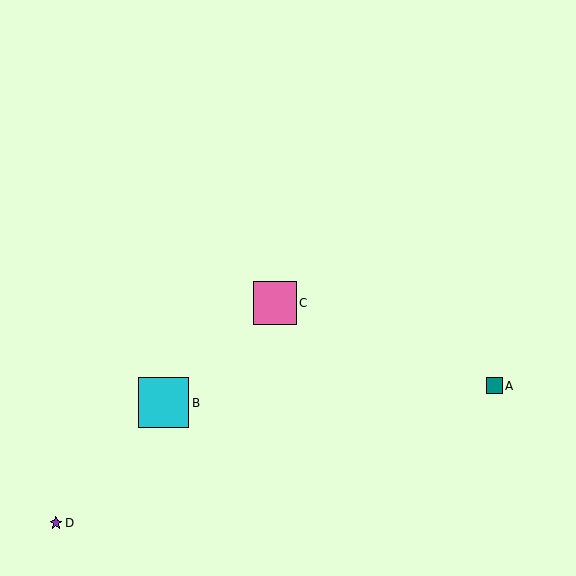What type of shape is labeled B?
Shape B is a cyan square.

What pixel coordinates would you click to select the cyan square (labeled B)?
Click at (164, 403) to select the cyan square B.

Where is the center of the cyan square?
The center of the cyan square is at (164, 403).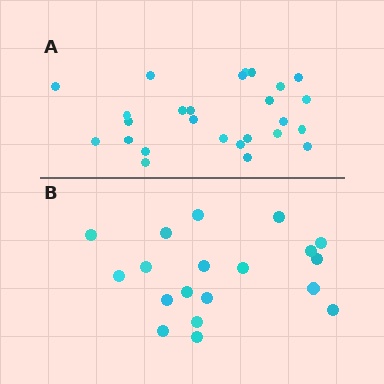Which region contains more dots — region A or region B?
Region A (the top region) has more dots.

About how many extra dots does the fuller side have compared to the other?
Region A has roughly 8 or so more dots than region B.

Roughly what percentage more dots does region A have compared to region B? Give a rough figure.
About 35% more.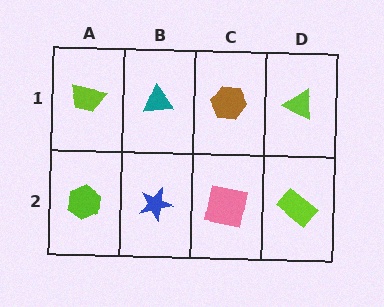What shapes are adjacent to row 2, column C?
A brown hexagon (row 1, column C), a blue star (row 2, column B), a lime rectangle (row 2, column D).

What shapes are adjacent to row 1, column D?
A lime rectangle (row 2, column D), a brown hexagon (row 1, column C).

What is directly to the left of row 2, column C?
A blue star.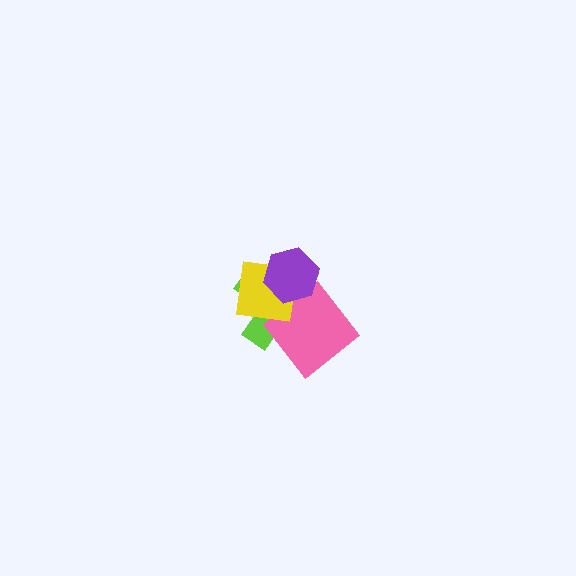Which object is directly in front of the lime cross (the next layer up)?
The pink diamond is directly in front of the lime cross.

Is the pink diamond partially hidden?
Yes, it is partially covered by another shape.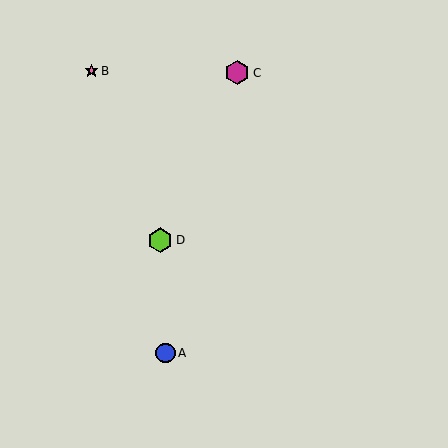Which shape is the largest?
The lime hexagon (labeled D) is the largest.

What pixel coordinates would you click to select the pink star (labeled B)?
Click at (91, 71) to select the pink star B.